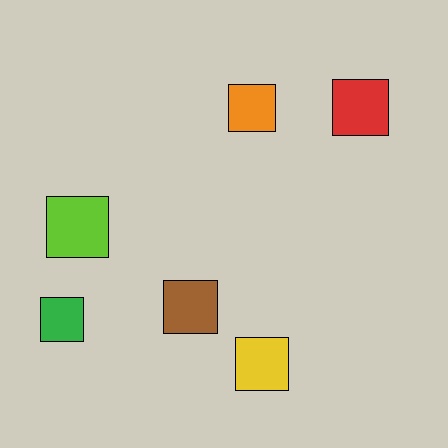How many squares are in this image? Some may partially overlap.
There are 6 squares.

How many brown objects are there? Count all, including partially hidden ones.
There is 1 brown object.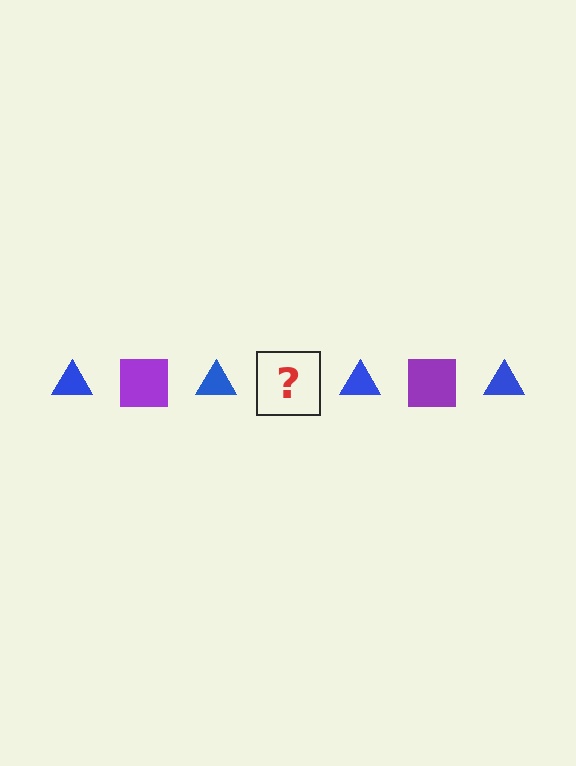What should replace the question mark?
The question mark should be replaced with a purple square.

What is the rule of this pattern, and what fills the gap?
The rule is that the pattern alternates between blue triangle and purple square. The gap should be filled with a purple square.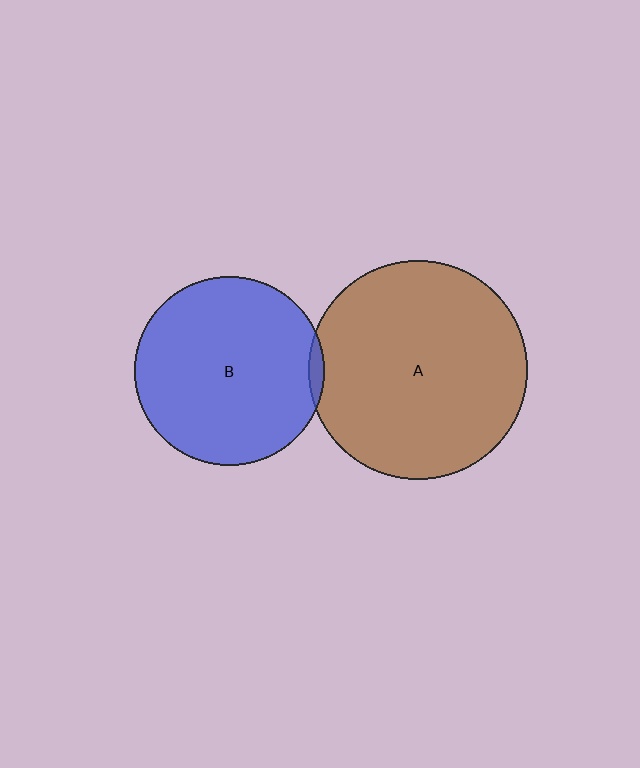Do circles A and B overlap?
Yes.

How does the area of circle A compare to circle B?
Approximately 1.3 times.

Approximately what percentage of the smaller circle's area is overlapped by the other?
Approximately 5%.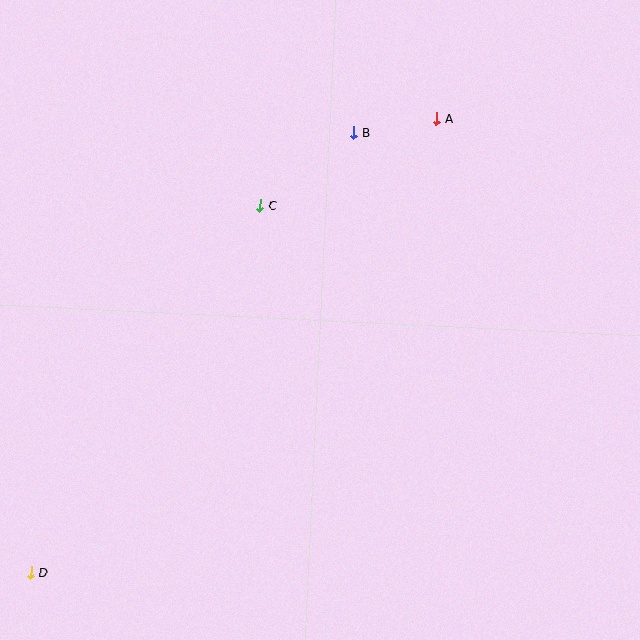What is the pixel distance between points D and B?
The distance between D and B is 546 pixels.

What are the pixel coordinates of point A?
Point A is at (437, 118).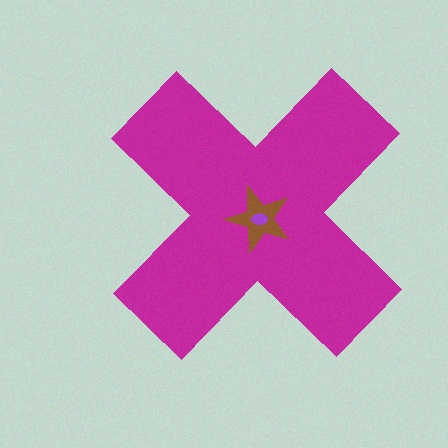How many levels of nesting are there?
3.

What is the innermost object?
The purple ellipse.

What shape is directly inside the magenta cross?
The brown star.